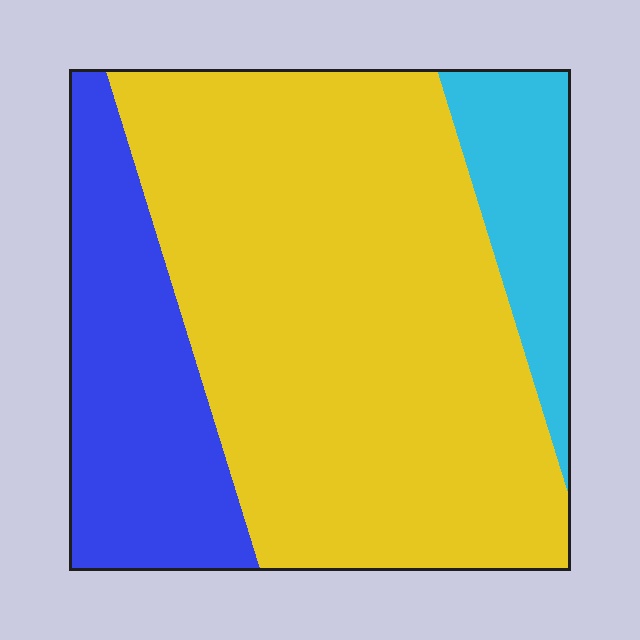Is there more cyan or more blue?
Blue.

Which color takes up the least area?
Cyan, at roughly 10%.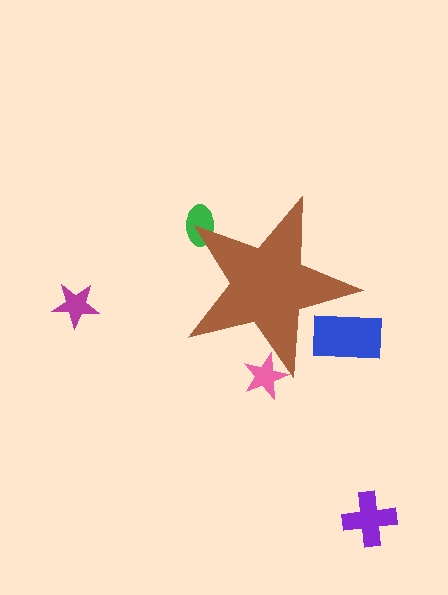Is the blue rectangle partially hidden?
Yes, the blue rectangle is partially hidden behind the brown star.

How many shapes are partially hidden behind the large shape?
3 shapes are partially hidden.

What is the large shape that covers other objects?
A brown star.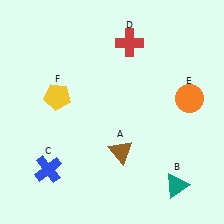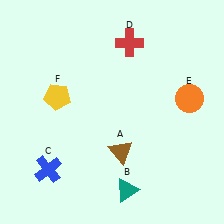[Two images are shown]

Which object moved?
The teal triangle (B) moved left.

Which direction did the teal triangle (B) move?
The teal triangle (B) moved left.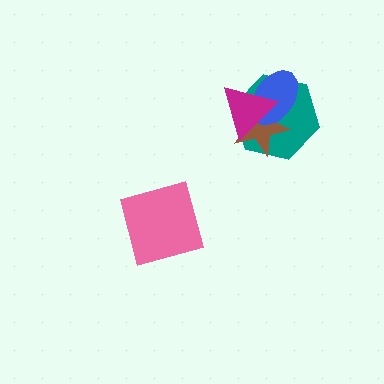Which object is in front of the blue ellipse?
The magenta triangle is in front of the blue ellipse.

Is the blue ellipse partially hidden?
Yes, it is partially covered by another shape.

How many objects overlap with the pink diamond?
0 objects overlap with the pink diamond.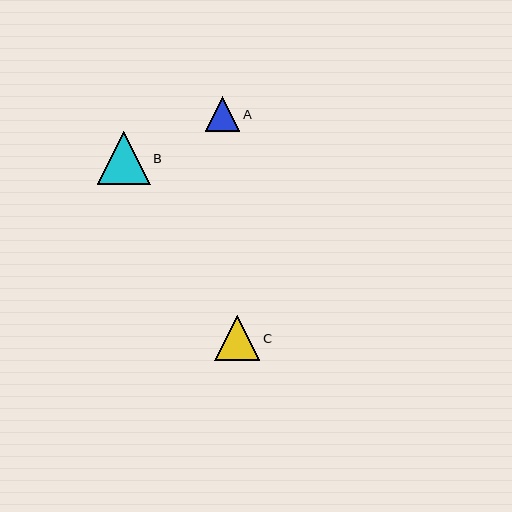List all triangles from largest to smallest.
From largest to smallest: B, C, A.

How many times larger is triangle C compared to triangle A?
Triangle C is approximately 1.3 times the size of triangle A.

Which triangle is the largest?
Triangle B is the largest with a size of approximately 53 pixels.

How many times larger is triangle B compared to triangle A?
Triangle B is approximately 1.5 times the size of triangle A.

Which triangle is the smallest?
Triangle A is the smallest with a size of approximately 35 pixels.